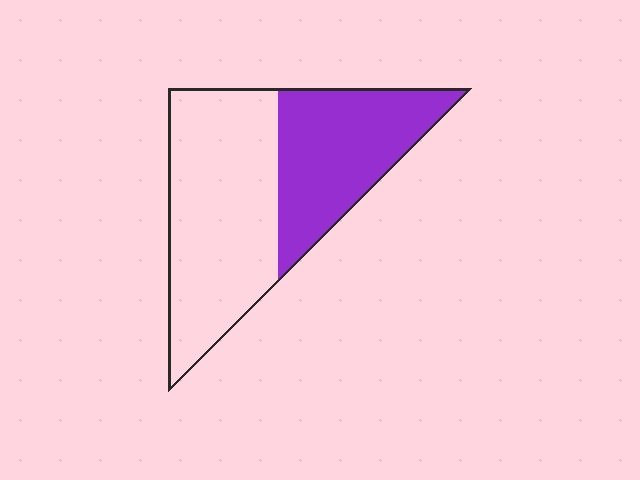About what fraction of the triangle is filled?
About two fifths (2/5).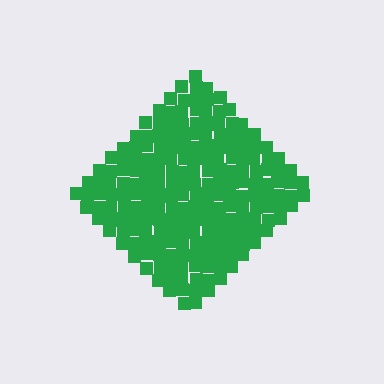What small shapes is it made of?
It is made of small squares.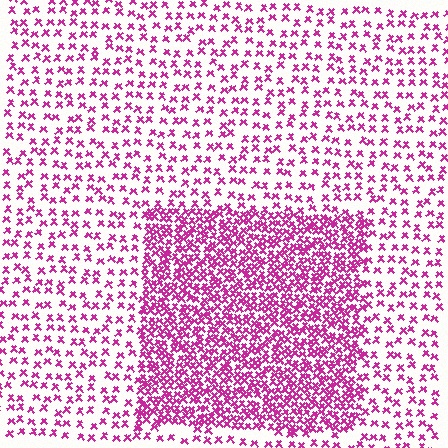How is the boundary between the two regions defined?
The boundary is defined by a change in element density (approximately 2.6x ratio). All elements are the same color, size, and shape.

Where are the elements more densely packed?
The elements are more densely packed inside the rectangle boundary.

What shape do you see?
I see a rectangle.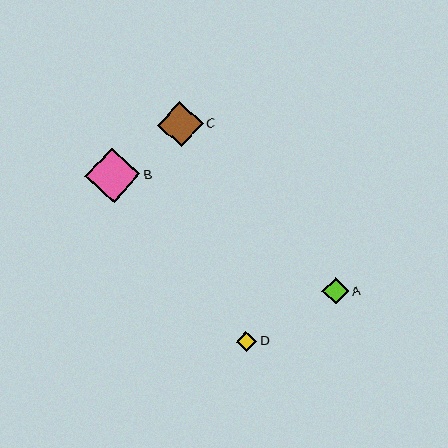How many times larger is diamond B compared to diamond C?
Diamond B is approximately 1.2 times the size of diamond C.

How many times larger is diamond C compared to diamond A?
Diamond C is approximately 1.7 times the size of diamond A.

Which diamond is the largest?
Diamond B is the largest with a size of approximately 55 pixels.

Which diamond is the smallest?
Diamond D is the smallest with a size of approximately 20 pixels.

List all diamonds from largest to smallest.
From largest to smallest: B, C, A, D.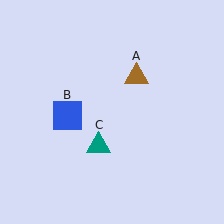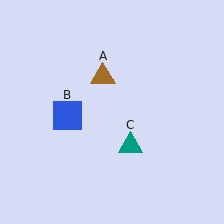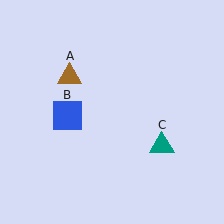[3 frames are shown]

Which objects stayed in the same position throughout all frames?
Blue square (object B) remained stationary.